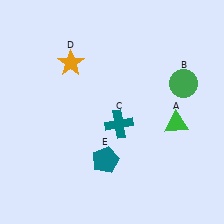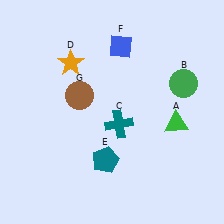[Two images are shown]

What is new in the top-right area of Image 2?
A blue diamond (F) was added in the top-right area of Image 2.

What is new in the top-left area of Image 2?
A brown circle (G) was added in the top-left area of Image 2.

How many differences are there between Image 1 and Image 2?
There are 2 differences between the two images.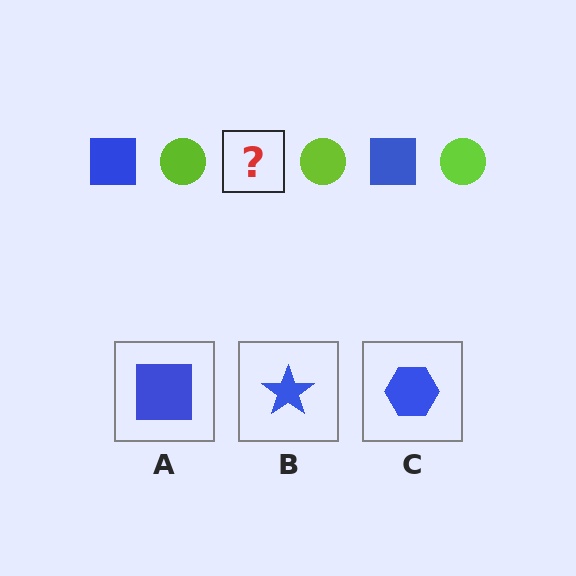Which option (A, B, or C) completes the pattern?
A.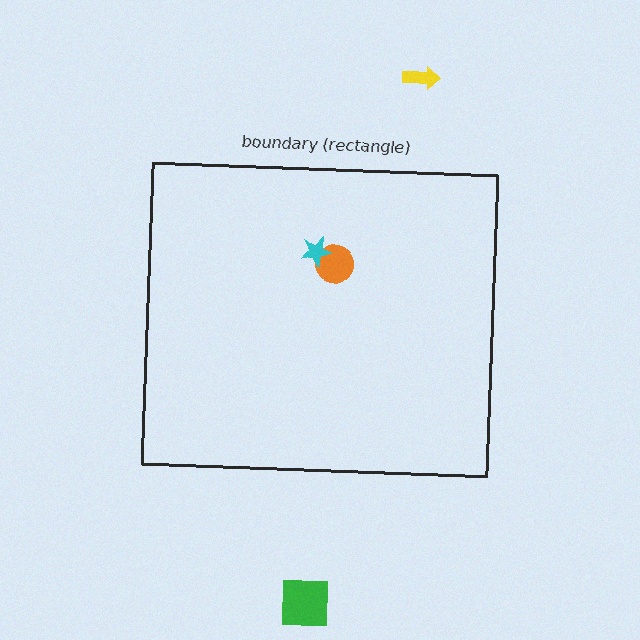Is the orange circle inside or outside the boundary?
Inside.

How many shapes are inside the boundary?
2 inside, 2 outside.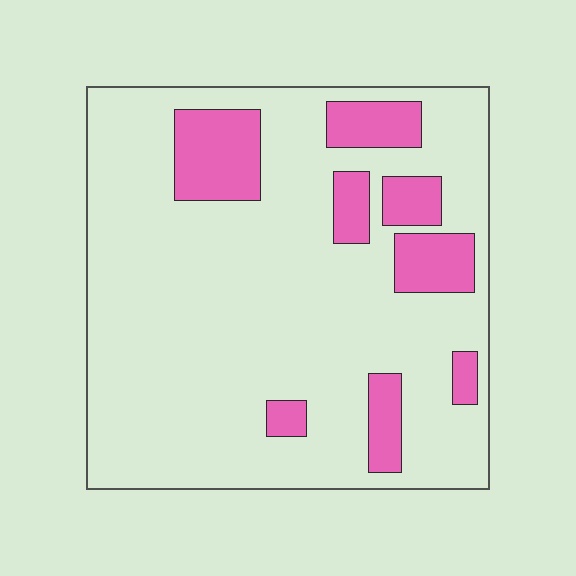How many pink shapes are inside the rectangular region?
8.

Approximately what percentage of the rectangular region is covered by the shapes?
Approximately 20%.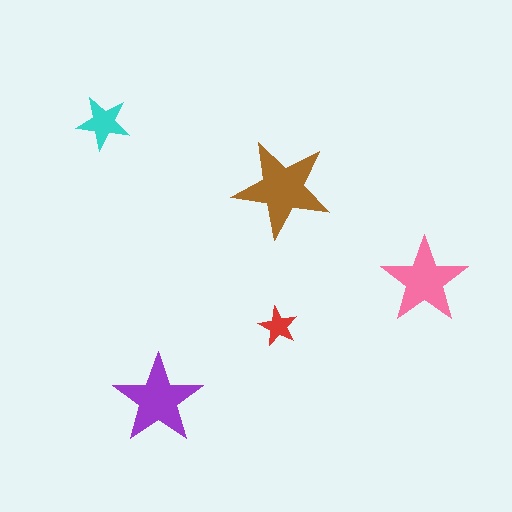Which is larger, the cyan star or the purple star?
The purple one.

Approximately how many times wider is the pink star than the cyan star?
About 1.5 times wider.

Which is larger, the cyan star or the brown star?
The brown one.